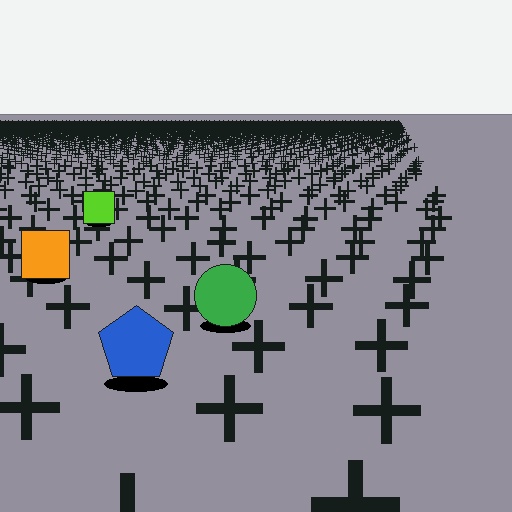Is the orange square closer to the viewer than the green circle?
No. The green circle is closer — you can tell from the texture gradient: the ground texture is coarser near it.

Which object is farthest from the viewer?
The lime square is farthest from the viewer. It appears smaller and the ground texture around it is denser.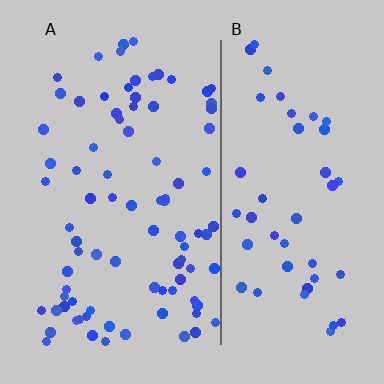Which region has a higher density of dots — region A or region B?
A (the left).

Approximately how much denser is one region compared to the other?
Approximately 1.7× — region A over region B.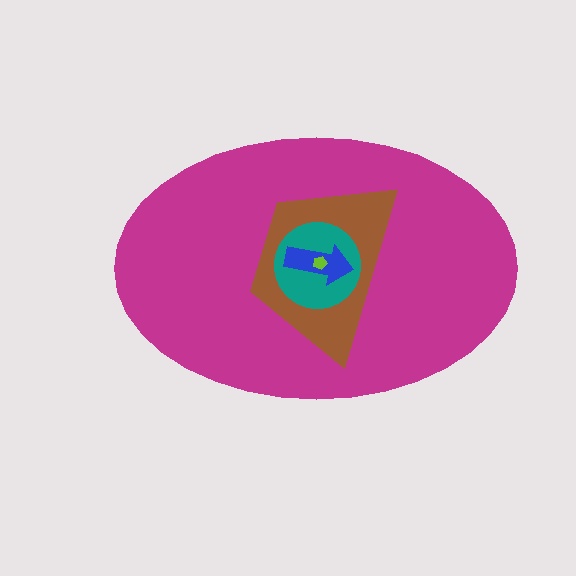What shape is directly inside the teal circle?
The blue arrow.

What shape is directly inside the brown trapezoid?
The teal circle.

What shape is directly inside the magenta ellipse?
The brown trapezoid.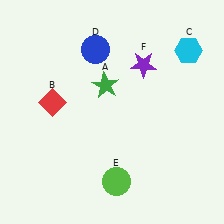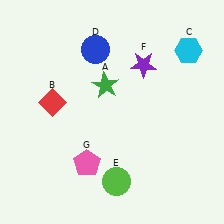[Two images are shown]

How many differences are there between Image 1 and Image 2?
There is 1 difference between the two images.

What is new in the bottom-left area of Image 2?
A pink pentagon (G) was added in the bottom-left area of Image 2.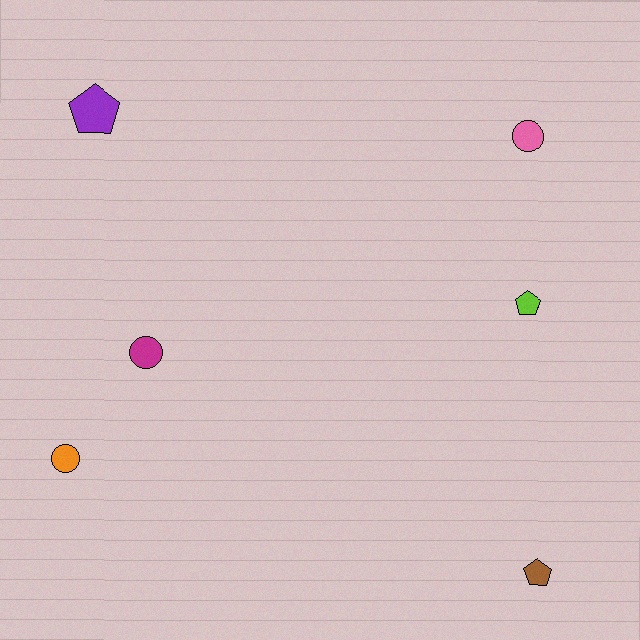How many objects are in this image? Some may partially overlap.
There are 6 objects.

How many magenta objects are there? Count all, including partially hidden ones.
There is 1 magenta object.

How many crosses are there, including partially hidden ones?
There are no crosses.